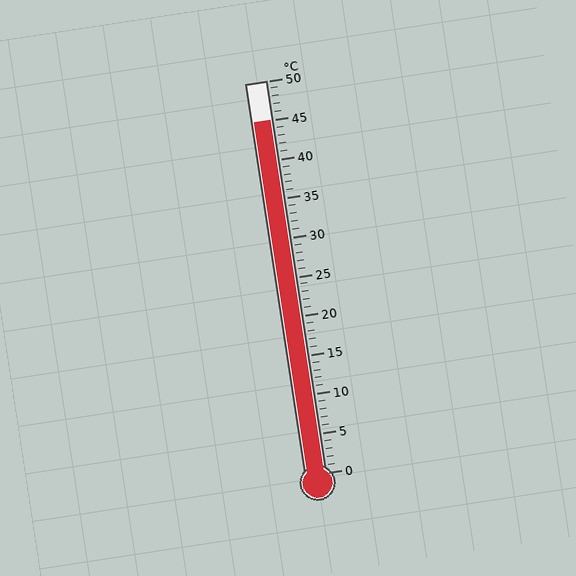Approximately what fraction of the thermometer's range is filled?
The thermometer is filled to approximately 90% of its range.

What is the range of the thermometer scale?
The thermometer scale ranges from 0°C to 50°C.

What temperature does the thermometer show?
The thermometer shows approximately 45°C.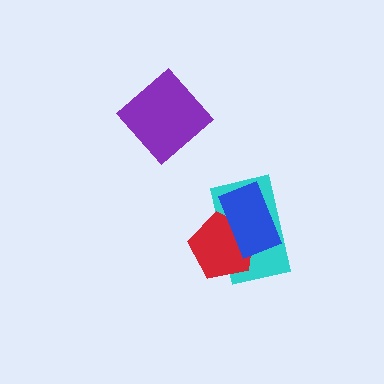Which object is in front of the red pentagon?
The blue rectangle is in front of the red pentagon.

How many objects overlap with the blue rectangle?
2 objects overlap with the blue rectangle.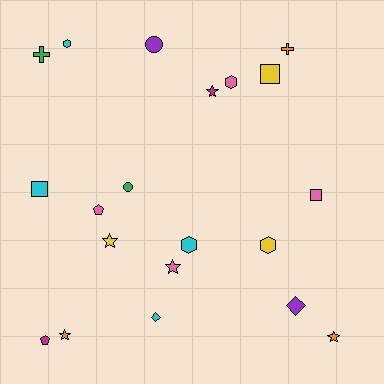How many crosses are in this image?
There are 2 crosses.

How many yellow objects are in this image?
There are 3 yellow objects.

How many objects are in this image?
There are 20 objects.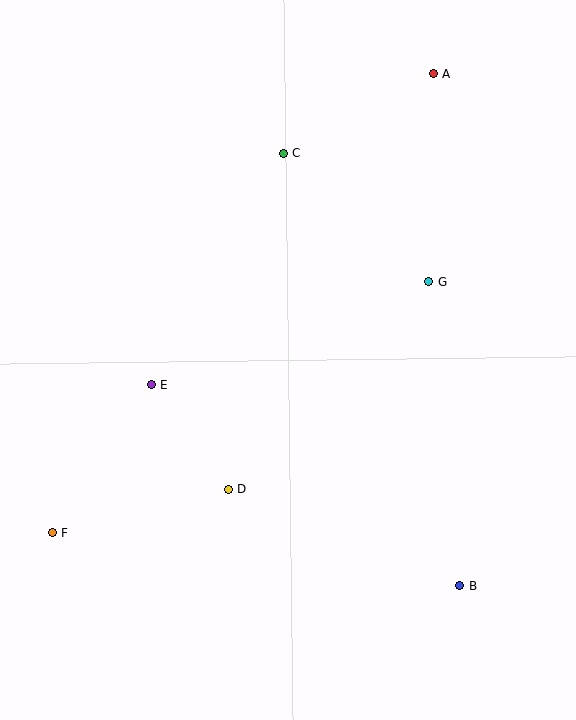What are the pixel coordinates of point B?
Point B is at (460, 585).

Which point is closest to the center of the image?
Point E at (151, 385) is closest to the center.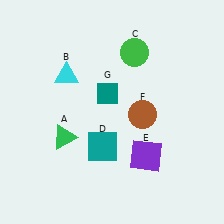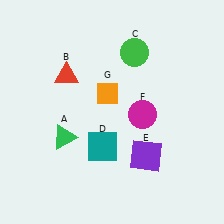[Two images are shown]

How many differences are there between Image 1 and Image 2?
There are 3 differences between the two images.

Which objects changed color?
B changed from cyan to red. F changed from brown to magenta. G changed from teal to orange.